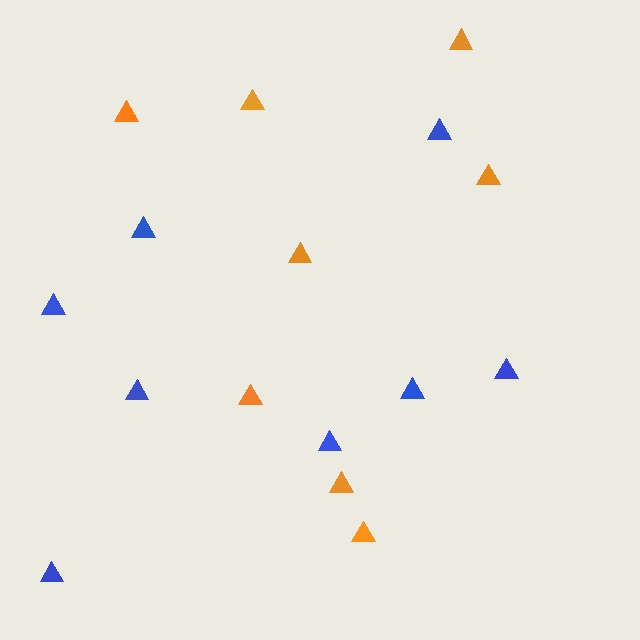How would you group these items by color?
There are 2 groups: one group of orange triangles (8) and one group of blue triangles (8).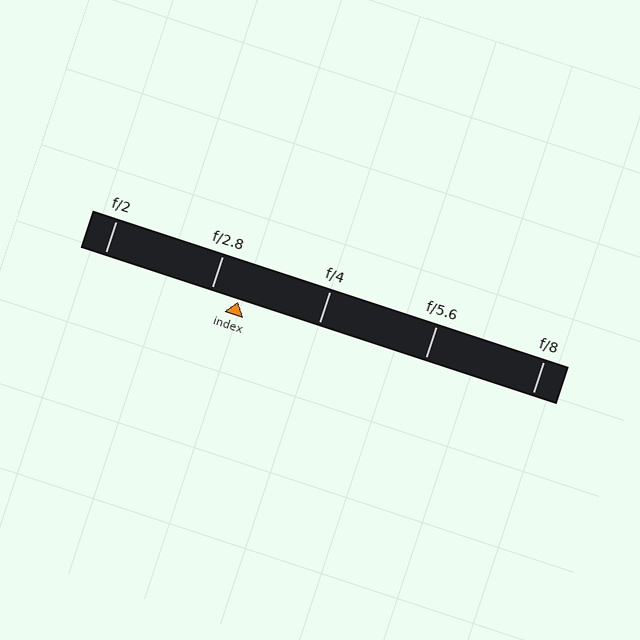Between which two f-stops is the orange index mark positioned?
The index mark is between f/2.8 and f/4.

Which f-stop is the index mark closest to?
The index mark is closest to f/2.8.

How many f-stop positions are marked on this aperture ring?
There are 5 f-stop positions marked.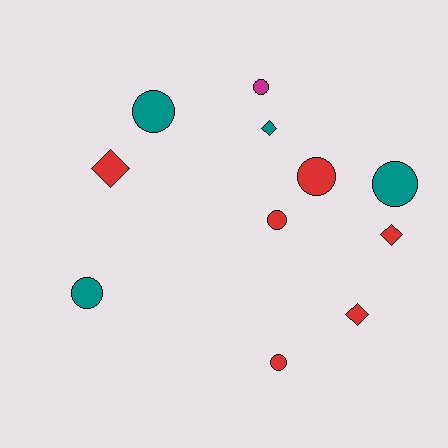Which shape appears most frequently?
Circle, with 7 objects.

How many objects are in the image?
There are 11 objects.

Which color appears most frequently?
Red, with 6 objects.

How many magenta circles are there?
There is 1 magenta circle.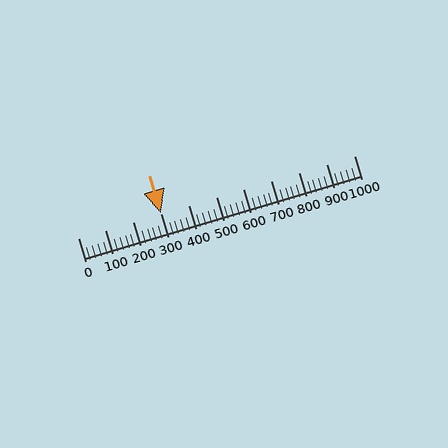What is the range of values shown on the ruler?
The ruler shows values from 0 to 1000.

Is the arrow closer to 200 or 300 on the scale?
The arrow is closer to 300.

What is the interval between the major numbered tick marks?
The major tick marks are spaced 100 units apart.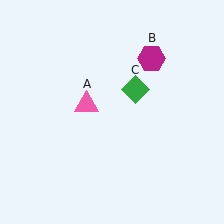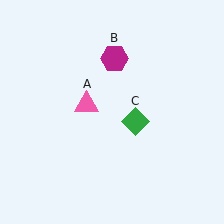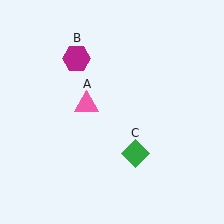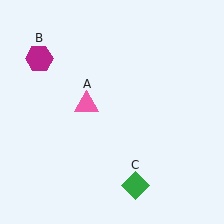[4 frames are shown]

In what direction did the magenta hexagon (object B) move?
The magenta hexagon (object B) moved left.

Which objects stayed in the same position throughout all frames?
Pink triangle (object A) remained stationary.